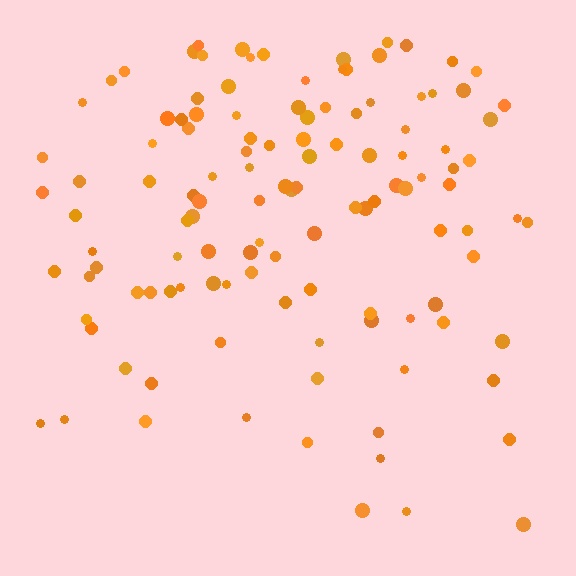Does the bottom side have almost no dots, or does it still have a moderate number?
Still a moderate number, just noticeably fewer than the top.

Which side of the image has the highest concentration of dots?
The top.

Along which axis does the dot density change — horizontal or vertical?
Vertical.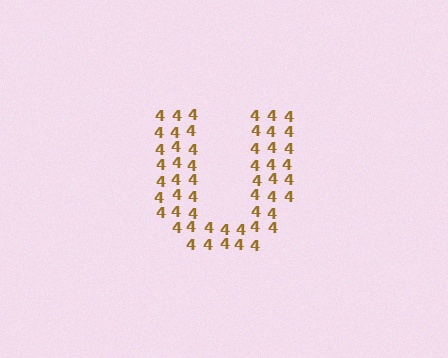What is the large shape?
The large shape is the letter U.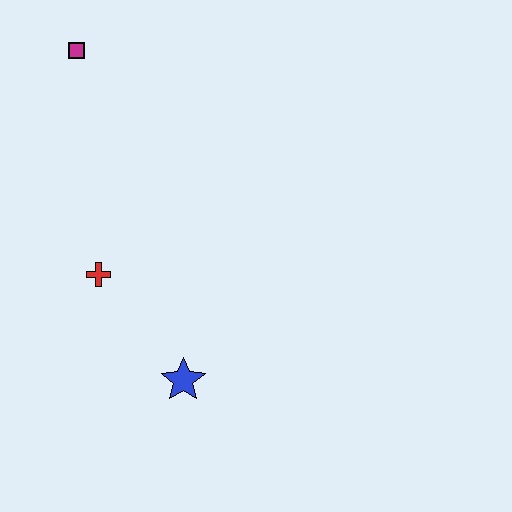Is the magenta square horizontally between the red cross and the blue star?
No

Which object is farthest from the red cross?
The magenta square is farthest from the red cross.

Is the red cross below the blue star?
No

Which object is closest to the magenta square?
The red cross is closest to the magenta square.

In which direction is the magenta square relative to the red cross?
The magenta square is above the red cross.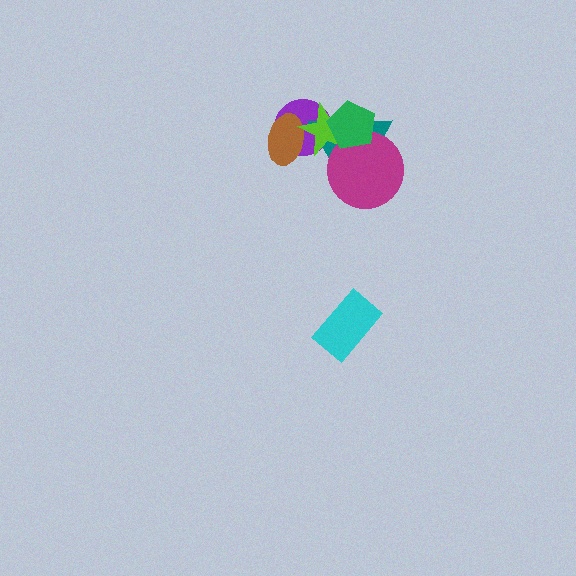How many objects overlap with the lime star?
5 objects overlap with the lime star.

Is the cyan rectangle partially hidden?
No, no other shape covers it.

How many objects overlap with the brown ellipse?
3 objects overlap with the brown ellipse.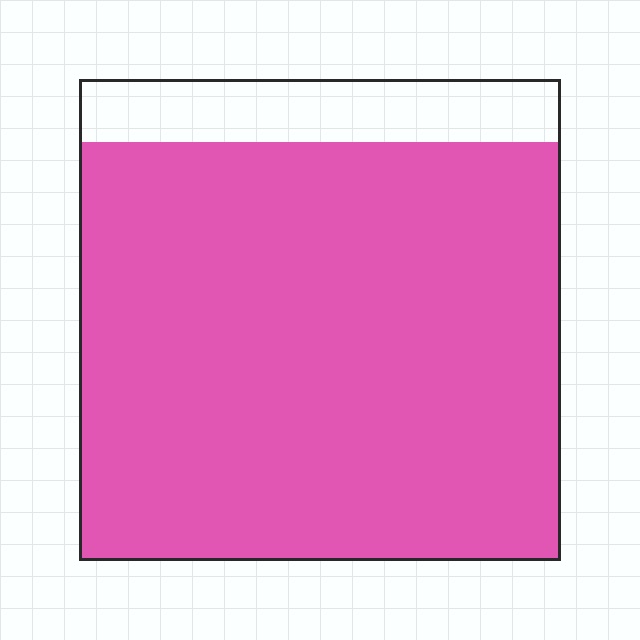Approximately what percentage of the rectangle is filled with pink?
Approximately 85%.